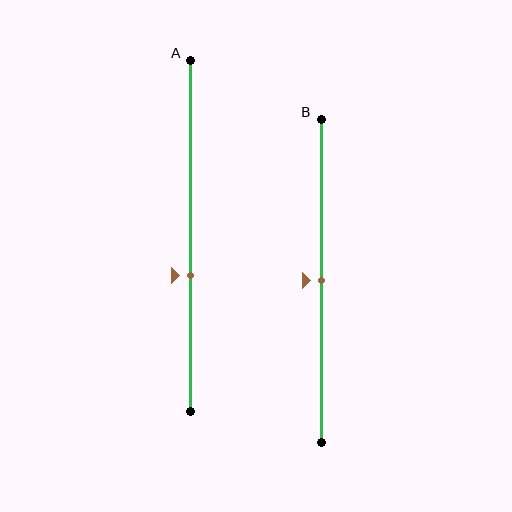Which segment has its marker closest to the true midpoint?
Segment B has its marker closest to the true midpoint.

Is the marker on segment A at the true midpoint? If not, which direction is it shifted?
No, the marker on segment A is shifted downward by about 11% of the segment length.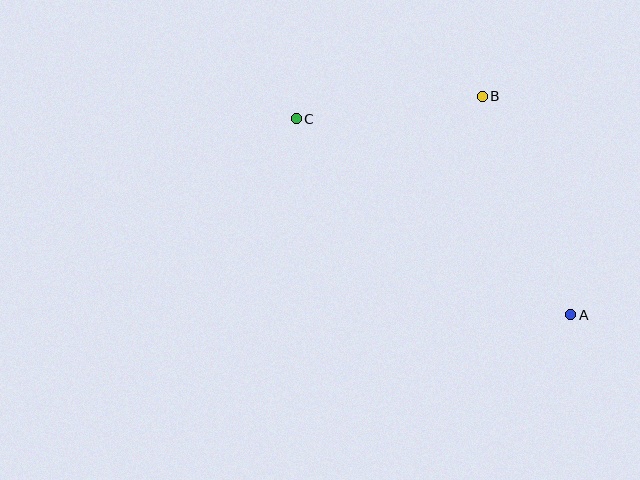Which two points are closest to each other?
Points B and C are closest to each other.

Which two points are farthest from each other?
Points A and C are farthest from each other.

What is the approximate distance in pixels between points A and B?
The distance between A and B is approximately 236 pixels.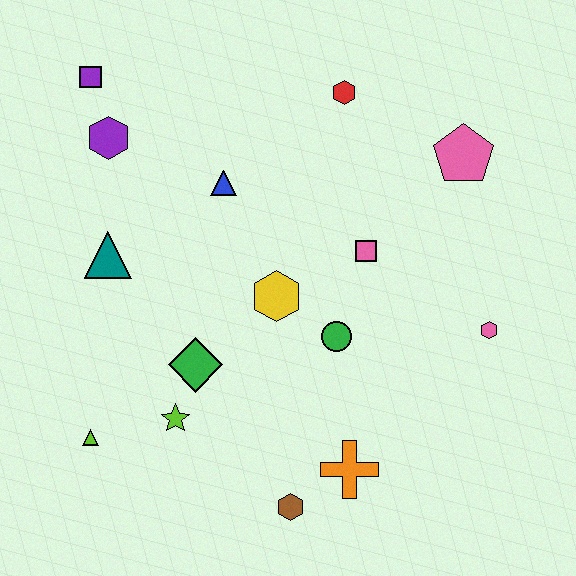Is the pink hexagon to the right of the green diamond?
Yes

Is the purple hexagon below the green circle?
No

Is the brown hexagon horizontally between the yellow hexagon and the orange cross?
Yes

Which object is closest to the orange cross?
The brown hexagon is closest to the orange cross.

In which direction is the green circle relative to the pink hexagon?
The green circle is to the left of the pink hexagon.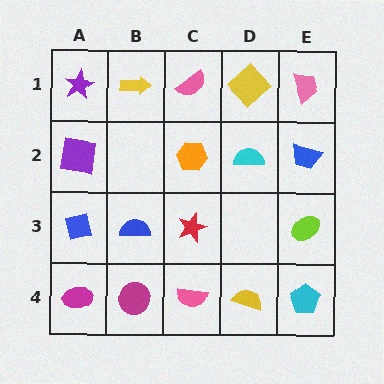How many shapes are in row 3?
4 shapes.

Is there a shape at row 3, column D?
No, that cell is empty.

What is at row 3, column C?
A red star.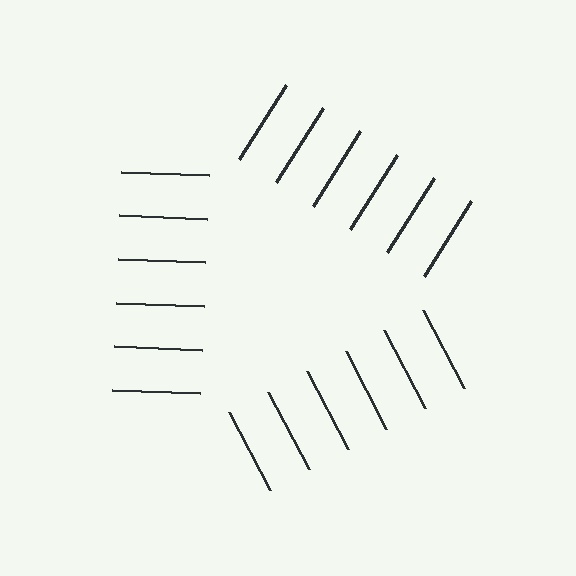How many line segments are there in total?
18 — 6 along each of the 3 edges.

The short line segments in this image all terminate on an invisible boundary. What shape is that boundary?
An illusory triangle — the line segments terminate on its edges but no continuous stroke is drawn.